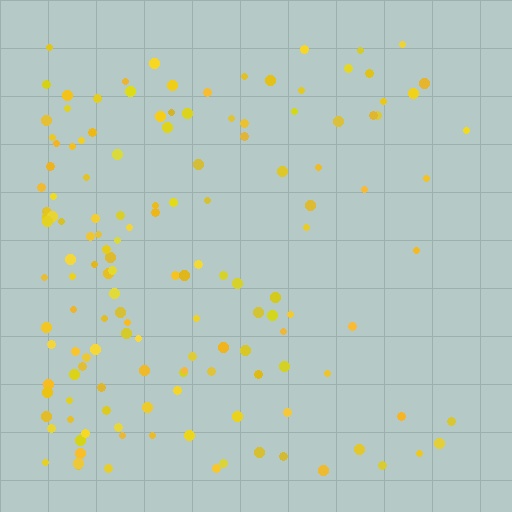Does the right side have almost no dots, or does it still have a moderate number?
Still a moderate number, just noticeably fewer than the left.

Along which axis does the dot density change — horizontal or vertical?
Horizontal.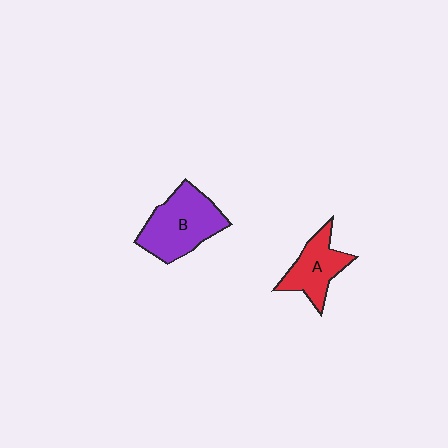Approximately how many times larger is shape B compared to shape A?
Approximately 1.5 times.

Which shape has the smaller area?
Shape A (red).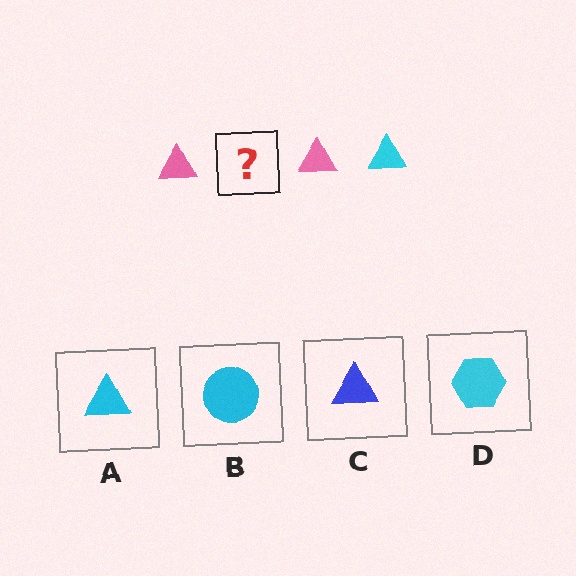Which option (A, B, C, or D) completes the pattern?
A.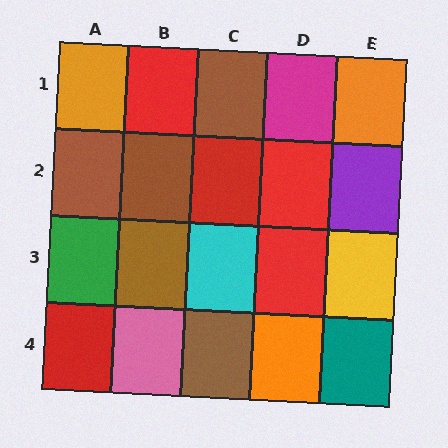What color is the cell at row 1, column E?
Orange.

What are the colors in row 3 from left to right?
Green, brown, cyan, red, yellow.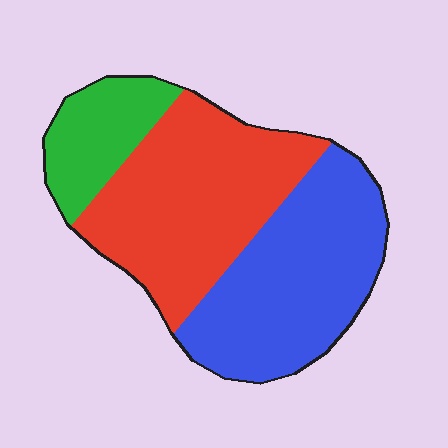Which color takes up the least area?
Green, at roughly 15%.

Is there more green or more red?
Red.